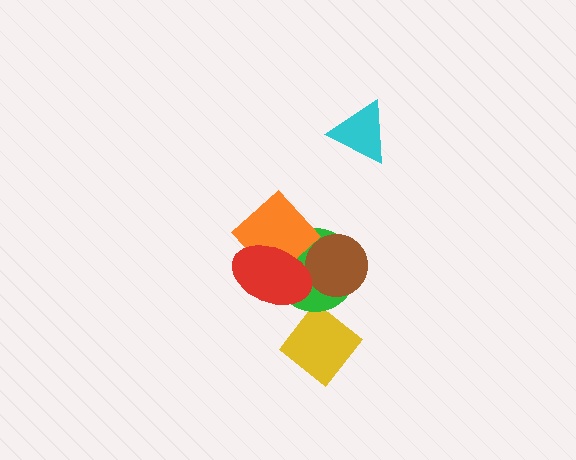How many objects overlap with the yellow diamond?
0 objects overlap with the yellow diamond.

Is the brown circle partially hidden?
Yes, it is partially covered by another shape.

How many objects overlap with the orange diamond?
3 objects overlap with the orange diamond.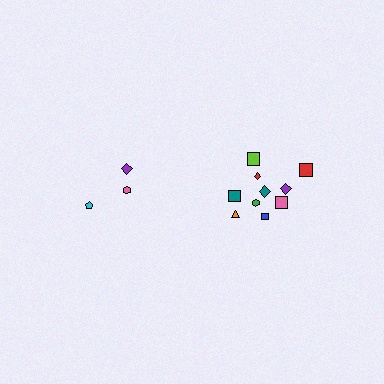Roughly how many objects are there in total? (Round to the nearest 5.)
Roughly 15 objects in total.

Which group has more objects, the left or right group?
The right group.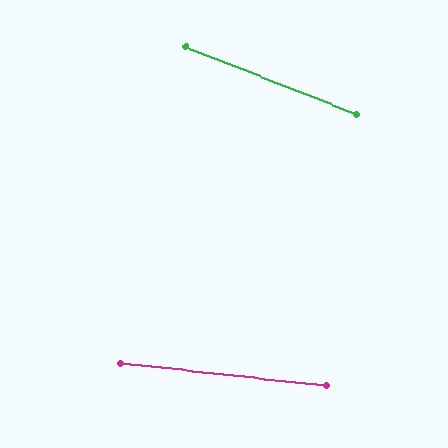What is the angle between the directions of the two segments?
Approximately 15 degrees.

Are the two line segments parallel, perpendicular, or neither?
Neither parallel nor perpendicular — they differ by about 15°.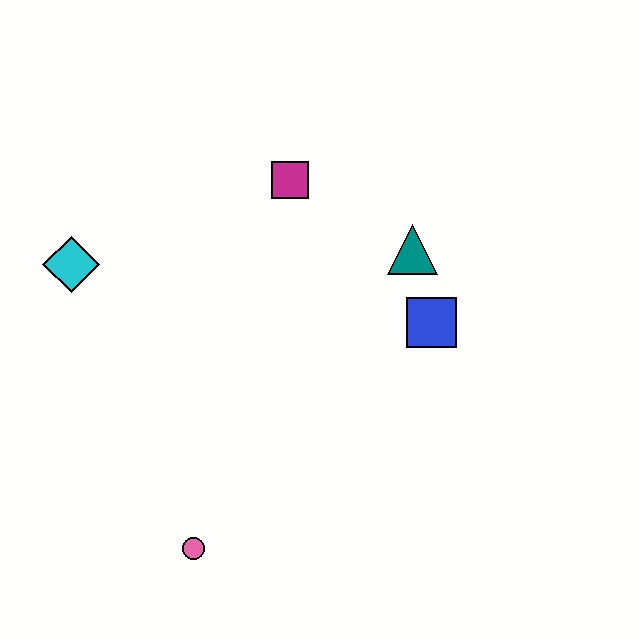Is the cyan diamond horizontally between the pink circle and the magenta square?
No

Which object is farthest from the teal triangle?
The pink circle is farthest from the teal triangle.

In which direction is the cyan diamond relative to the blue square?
The cyan diamond is to the left of the blue square.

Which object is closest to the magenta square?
The teal triangle is closest to the magenta square.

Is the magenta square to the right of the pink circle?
Yes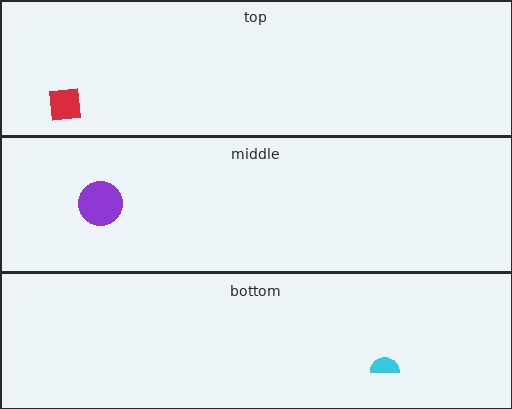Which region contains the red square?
The top region.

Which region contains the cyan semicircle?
The bottom region.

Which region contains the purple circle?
The middle region.